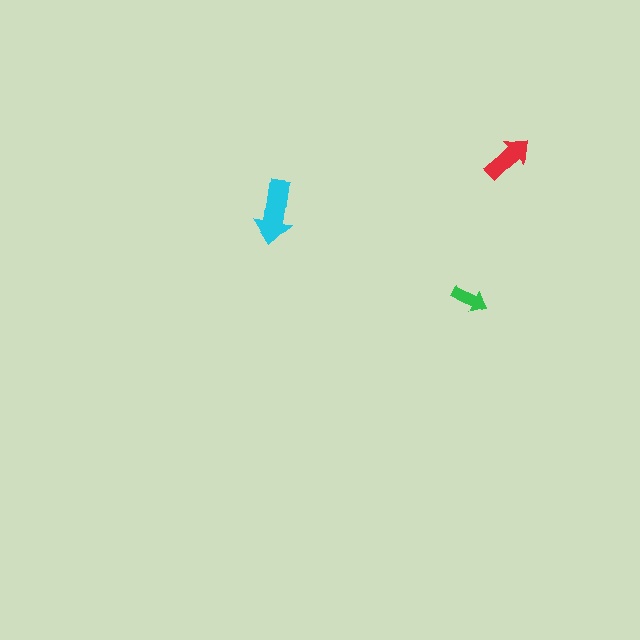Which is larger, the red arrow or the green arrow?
The red one.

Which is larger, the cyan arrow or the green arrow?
The cyan one.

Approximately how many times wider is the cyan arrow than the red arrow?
About 1.5 times wider.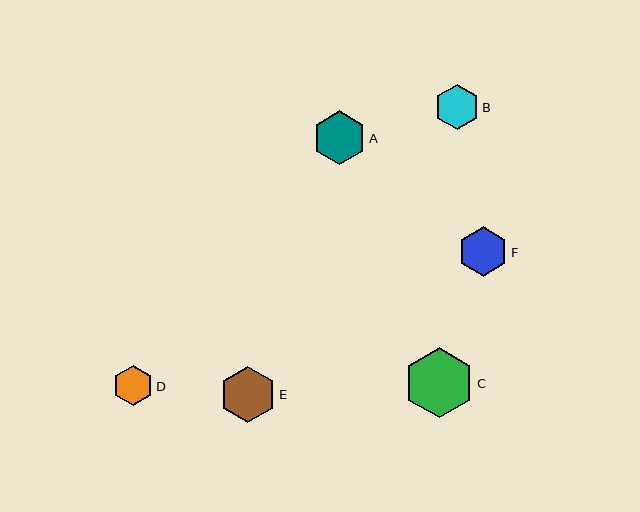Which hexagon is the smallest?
Hexagon D is the smallest with a size of approximately 40 pixels.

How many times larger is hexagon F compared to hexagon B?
Hexagon F is approximately 1.1 times the size of hexagon B.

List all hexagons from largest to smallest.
From largest to smallest: C, E, A, F, B, D.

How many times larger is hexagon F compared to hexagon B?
Hexagon F is approximately 1.1 times the size of hexagon B.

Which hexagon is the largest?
Hexagon C is the largest with a size of approximately 70 pixels.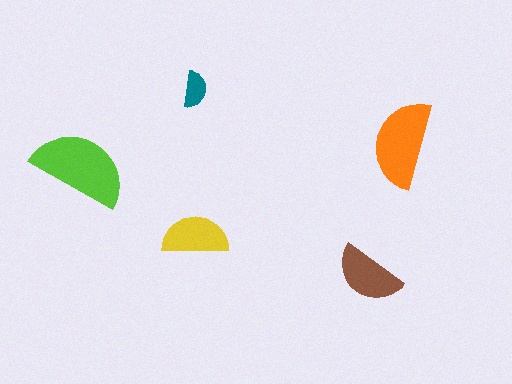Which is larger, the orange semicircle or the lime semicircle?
The lime one.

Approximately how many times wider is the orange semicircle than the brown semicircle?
About 1.5 times wider.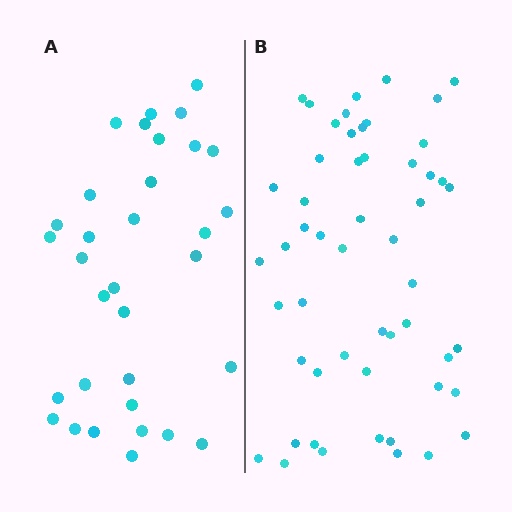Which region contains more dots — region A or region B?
Region B (the right region) has more dots.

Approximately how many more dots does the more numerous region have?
Region B has approximately 20 more dots than region A.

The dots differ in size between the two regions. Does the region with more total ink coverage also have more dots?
No. Region A has more total ink coverage because its dots are larger, but region B actually contains more individual dots. Total area can be misleading — the number of items is what matters here.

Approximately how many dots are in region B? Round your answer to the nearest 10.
About 50 dots. (The exact count is 53, which rounds to 50.)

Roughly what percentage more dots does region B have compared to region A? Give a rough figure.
About 60% more.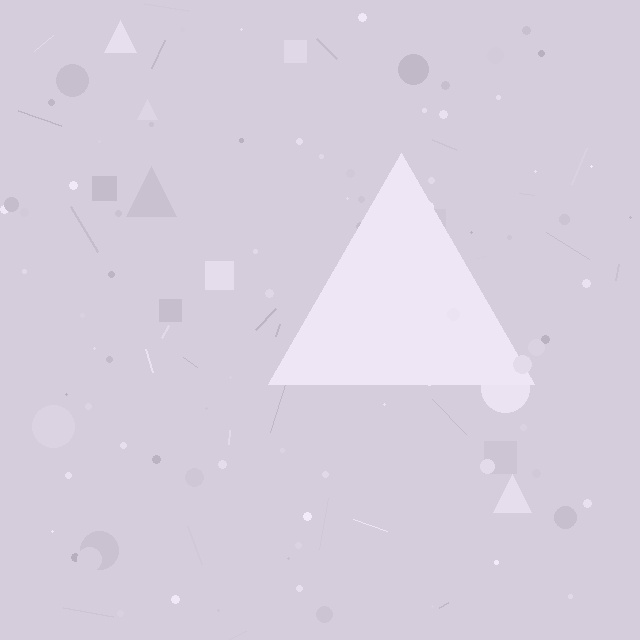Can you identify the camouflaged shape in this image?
The camouflaged shape is a triangle.